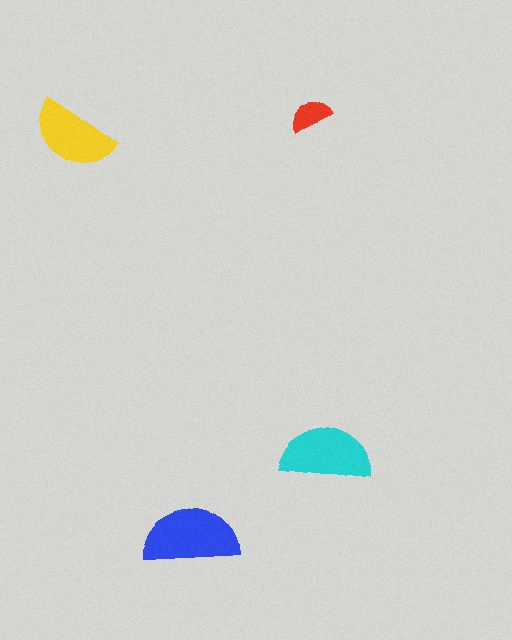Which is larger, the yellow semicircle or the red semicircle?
The yellow one.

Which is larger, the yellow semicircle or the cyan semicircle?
The cyan one.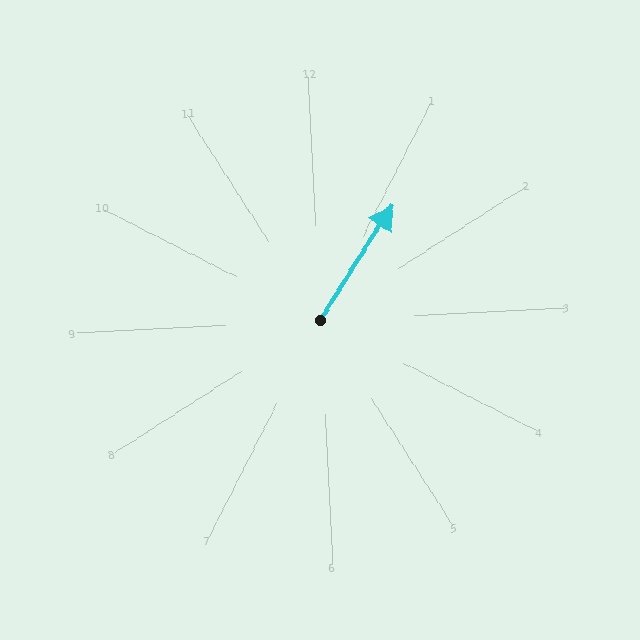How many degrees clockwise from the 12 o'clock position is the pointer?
Approximately 35 degrees.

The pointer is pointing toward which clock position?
Roughly 1 o'clock.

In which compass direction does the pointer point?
Northeast.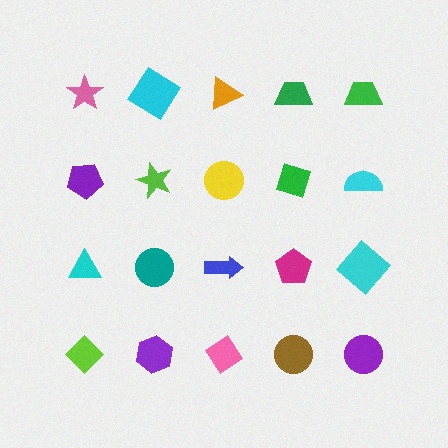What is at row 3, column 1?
A cyan triangle.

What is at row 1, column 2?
A cyan diamond.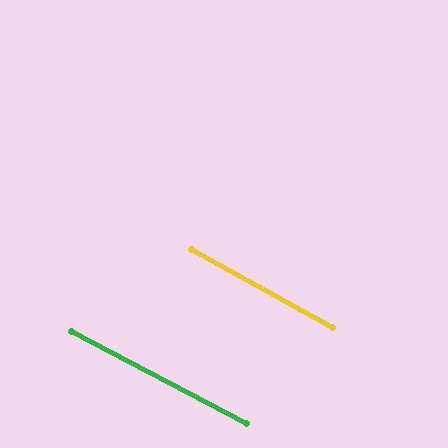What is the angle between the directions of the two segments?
Approximately 1 degree.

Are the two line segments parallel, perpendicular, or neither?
Parallel — their directions differ by only 1.1°.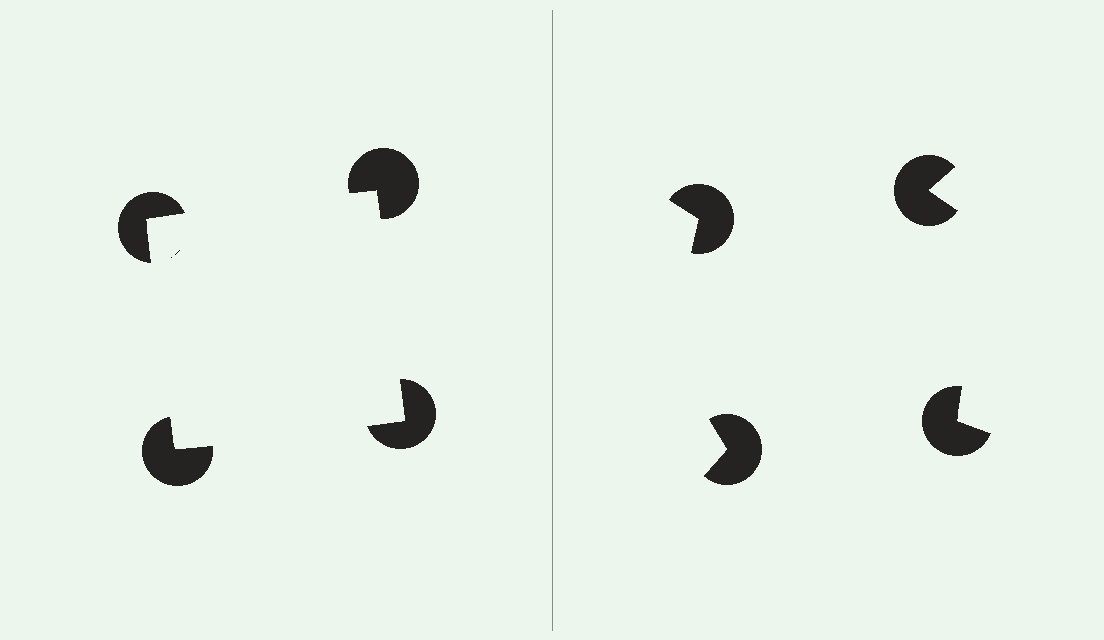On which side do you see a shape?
An illusory square appears on the left side. On the right side the wedge cuts are rotated, so no coherent shape forms.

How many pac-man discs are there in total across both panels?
8 — 4 on each side.